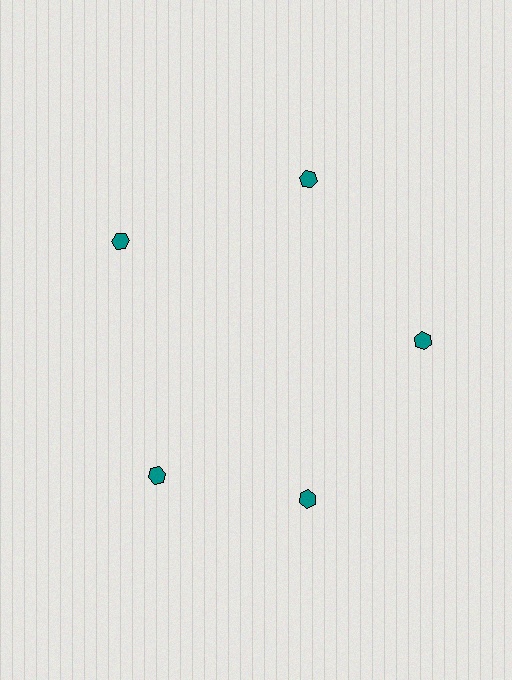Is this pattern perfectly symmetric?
No. The 5 teal hexagons are arranged in a ring, but one element near the 8 o'clock position is rotated out of alignment along the ring, breaking the 5-fold rotational symmetry.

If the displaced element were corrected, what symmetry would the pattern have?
It would have 5-fold rotational symmetry — the pattern would map onto itself every 72 degrees.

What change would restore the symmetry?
The symmetry would be restored by rotating it back into even spacing with its neighbors so that all 5 hexagons sit at equal angles and equal distance from the center.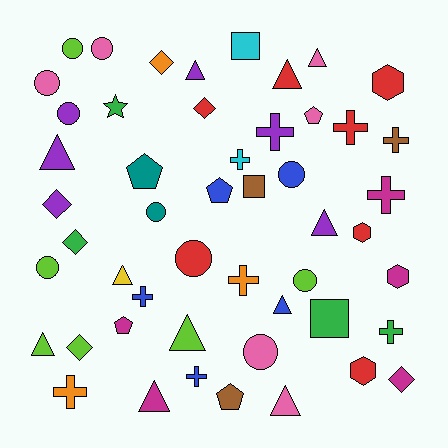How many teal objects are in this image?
There are 2 teal objects.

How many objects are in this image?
There are 50 objects.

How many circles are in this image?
There are 10 circles.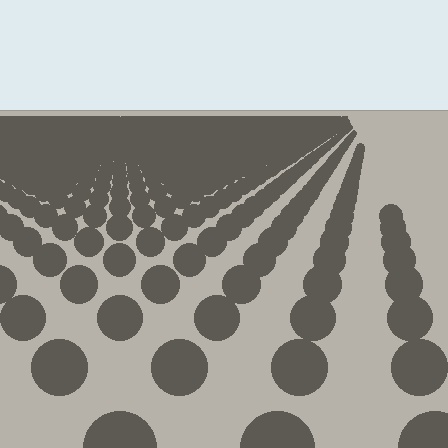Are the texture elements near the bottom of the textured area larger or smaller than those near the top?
Larger. Near the bottom, elements are closer to the viewer and appear at a bigger on-screen size.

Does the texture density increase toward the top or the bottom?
Density increases toward the top.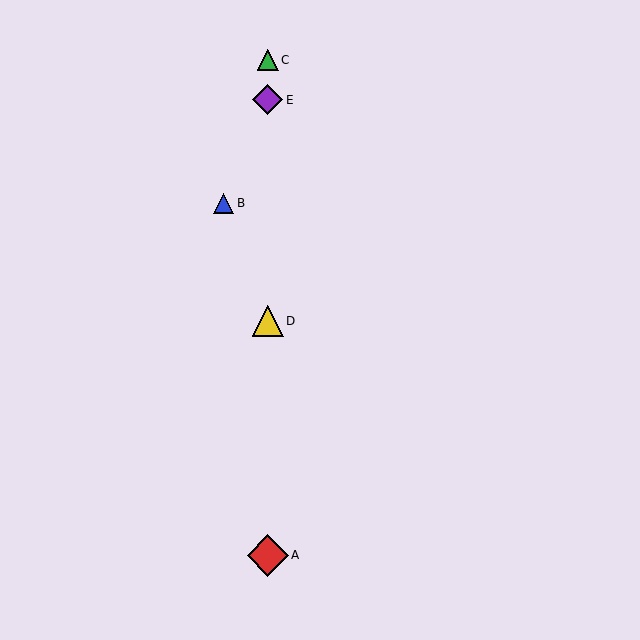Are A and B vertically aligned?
No, A is at x≈268 and B is at x≈224.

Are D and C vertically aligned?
Yes, both are at x≈268.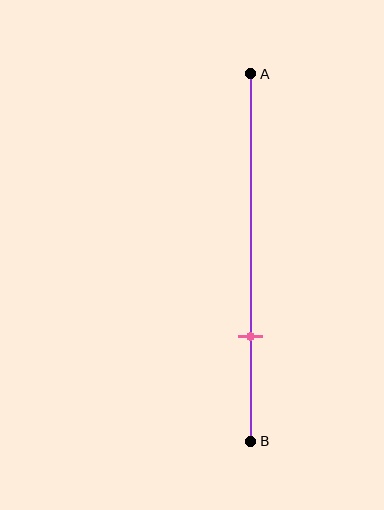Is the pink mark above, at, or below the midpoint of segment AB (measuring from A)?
The pink mark is below the midpoint of segment AB.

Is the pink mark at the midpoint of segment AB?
No, the mark is at about 70% from A, not at the 50% midpoint.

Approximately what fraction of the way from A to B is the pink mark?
The pink mark is approximately 70% of the way from A to B.